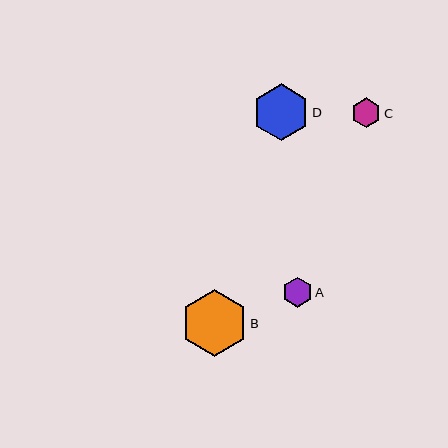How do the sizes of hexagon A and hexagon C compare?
Hexagon A and hexagon C are approximately the same size.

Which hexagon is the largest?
Hexagon B is the largest with a size of approximately 67 pixels.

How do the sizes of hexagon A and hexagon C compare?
Hexagon A and hexagon C are approximately the same size.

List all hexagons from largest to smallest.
From largest to smallest: B, D, A, C.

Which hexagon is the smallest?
Hexagon C is the smallest with a size of approximately 29 pixels.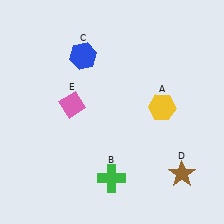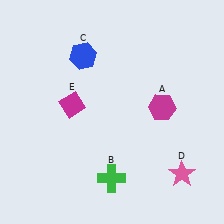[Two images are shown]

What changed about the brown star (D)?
In Image 1, D is brown. In Image 2, it changed to pink.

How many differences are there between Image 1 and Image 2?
There are 3 differences between the two images.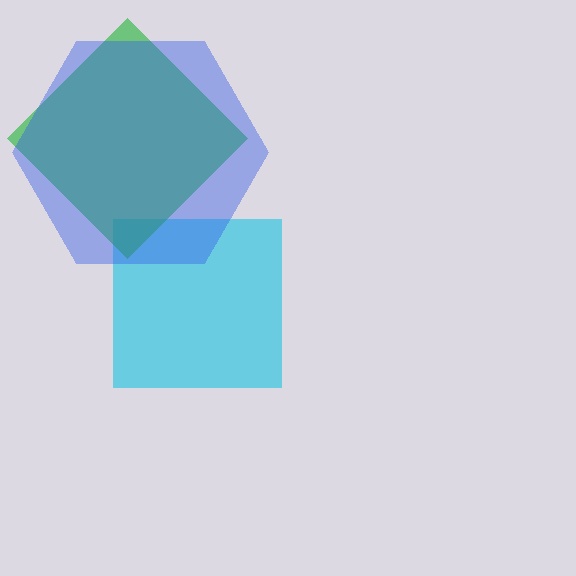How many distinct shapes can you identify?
There are 3 distinct shapes: a cyan square, a green diamond, a blue hexagon.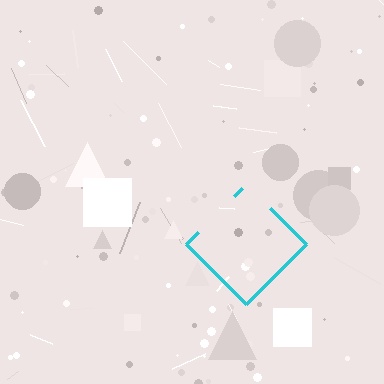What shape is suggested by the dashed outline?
The dashed outline suggests a diamond.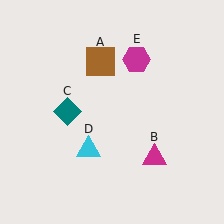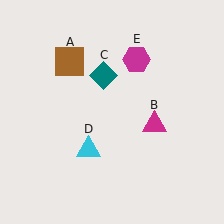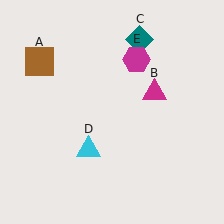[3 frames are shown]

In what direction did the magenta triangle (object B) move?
The magenta triangle (object B) moved up.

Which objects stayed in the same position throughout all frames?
Cyan triangle (object D) and magenta hexagon (object E) remained stationary.